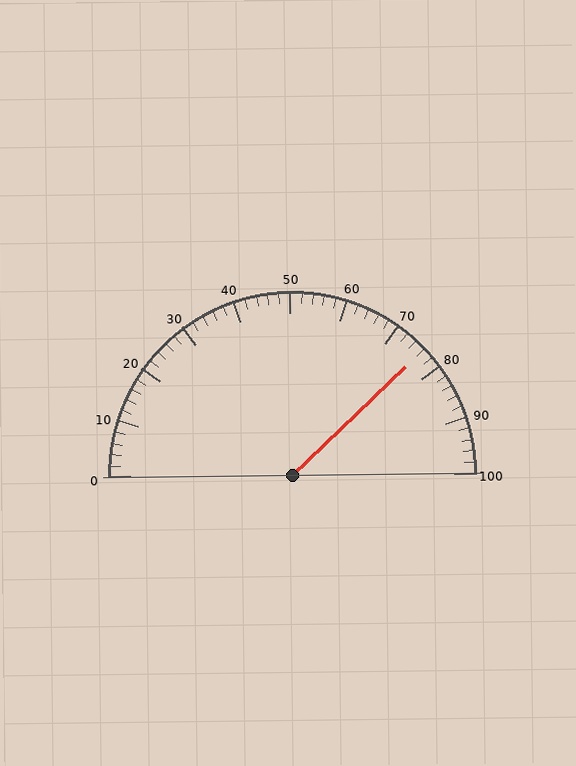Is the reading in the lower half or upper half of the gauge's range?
The reading is in the upper half of the range (0 to 100).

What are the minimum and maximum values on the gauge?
The gauge ranges from 0 to 100.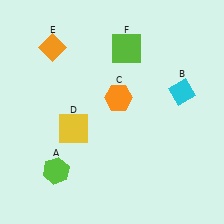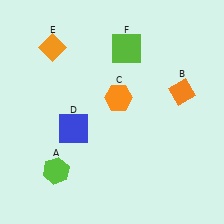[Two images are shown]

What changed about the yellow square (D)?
In Image 1, D is yellow. In Image 2, it changed to blue.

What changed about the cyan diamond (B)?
In Image 1, B is cyan. In Image 2, it changed to orange.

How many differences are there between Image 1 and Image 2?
There are 2 differences between the two images.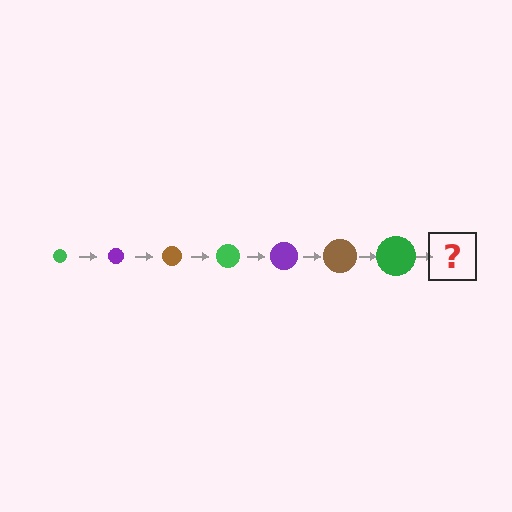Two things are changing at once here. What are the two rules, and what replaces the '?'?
The two rules are that the circle grows larger each step and the color cycles through green, purple, and brown. The '?' should be a purple circle, larger than the previous one.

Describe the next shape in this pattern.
It should be a purple circle, larger than the previous one.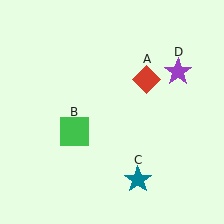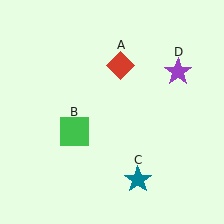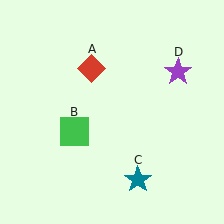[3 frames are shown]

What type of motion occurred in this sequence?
The red diamond (object A) rotated counterclockwise around the center of the scene.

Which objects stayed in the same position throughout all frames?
Green square (object B) and teal star (object C) and purple star (object D) remained stationary.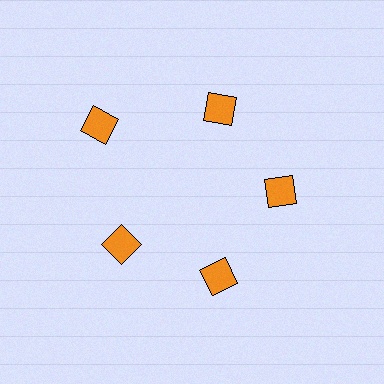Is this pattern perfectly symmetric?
No. The 5 orange squares are arranged in a ring, but one element near the 10 o'clock position is pushed outward from the center, breaking the 5-fold rotational symmetry.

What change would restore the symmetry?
The symmetry would be restored by moving it inward, back onto the ring so that all 5 squares sit at equal angles and equal distance from the center.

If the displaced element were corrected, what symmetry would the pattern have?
It would have 5-fold rotational symmetry — the pattern would map onto itself every 72 degrees.